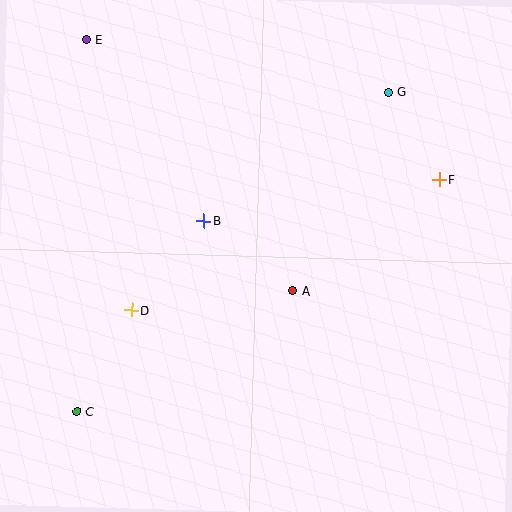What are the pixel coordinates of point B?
Point B is at (204, 221).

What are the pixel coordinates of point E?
Point E is at (86, 40).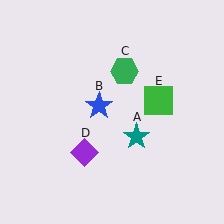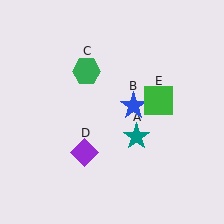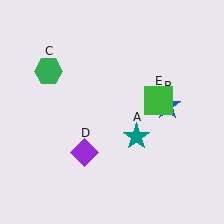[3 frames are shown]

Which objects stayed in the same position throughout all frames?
Teal star (object A) and purple diamond (object D) and green square (object E) remained stationary.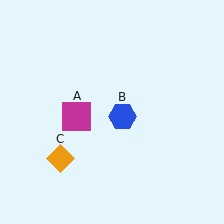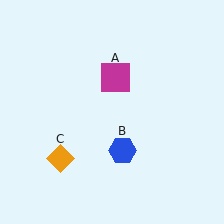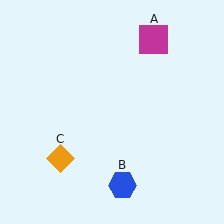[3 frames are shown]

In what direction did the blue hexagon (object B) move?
The blue hexagon (object B) moved down.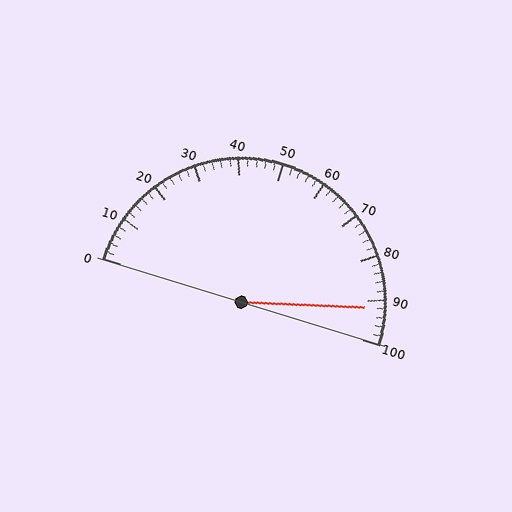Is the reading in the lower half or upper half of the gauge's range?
The reading is in the upper half of the range (0 to 100).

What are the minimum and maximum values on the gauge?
The gauge ranges from 0 to 100.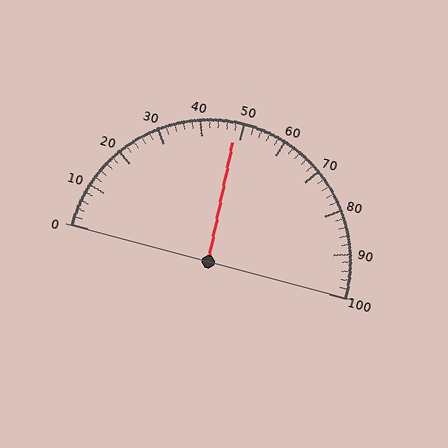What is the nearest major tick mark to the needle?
The nearest major tick mark is 50.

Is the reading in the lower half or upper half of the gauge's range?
The reading is in the lower half of the range (0 to 100).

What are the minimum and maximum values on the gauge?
The gauge ranges from 0 to 100.